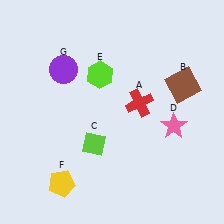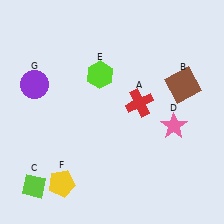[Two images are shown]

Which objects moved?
The objects that moved are: the lime diamond (C), the purple circle (G).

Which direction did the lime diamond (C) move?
The lime diamond (C) moved left.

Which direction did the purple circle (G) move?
The purple circle (G) moved left.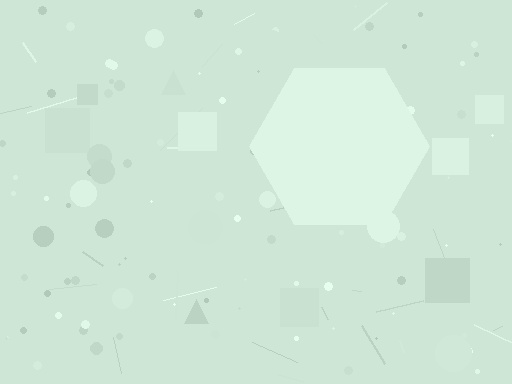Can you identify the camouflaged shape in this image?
The camouflaged shape is a hexagon.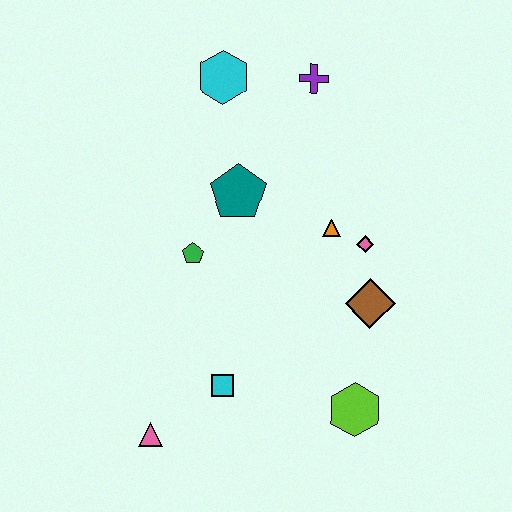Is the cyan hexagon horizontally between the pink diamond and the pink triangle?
Yes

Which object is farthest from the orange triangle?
The pink triangle is farthest from the orange triangle.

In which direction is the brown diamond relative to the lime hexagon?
The brown diamond is above the lime hexagon.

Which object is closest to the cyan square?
The pink triangle is closest to the cyan square.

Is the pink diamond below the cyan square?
No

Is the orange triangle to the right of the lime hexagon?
No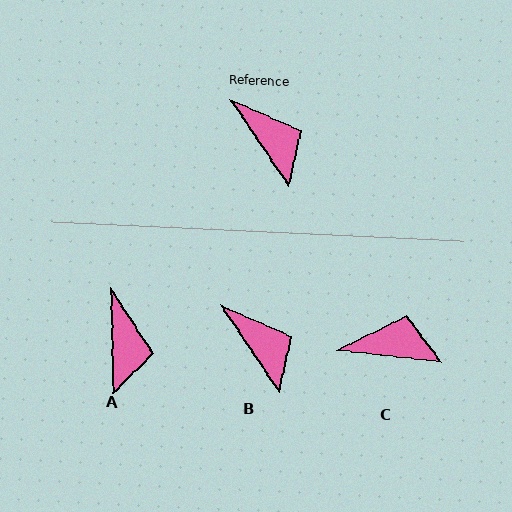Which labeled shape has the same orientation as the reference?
B.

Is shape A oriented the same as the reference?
No, it is off by about 33 degrees.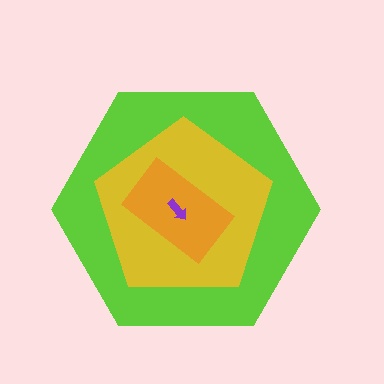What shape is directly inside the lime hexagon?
The yellow pentagon.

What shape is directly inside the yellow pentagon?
The orange rectangle.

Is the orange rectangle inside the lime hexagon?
Yes.